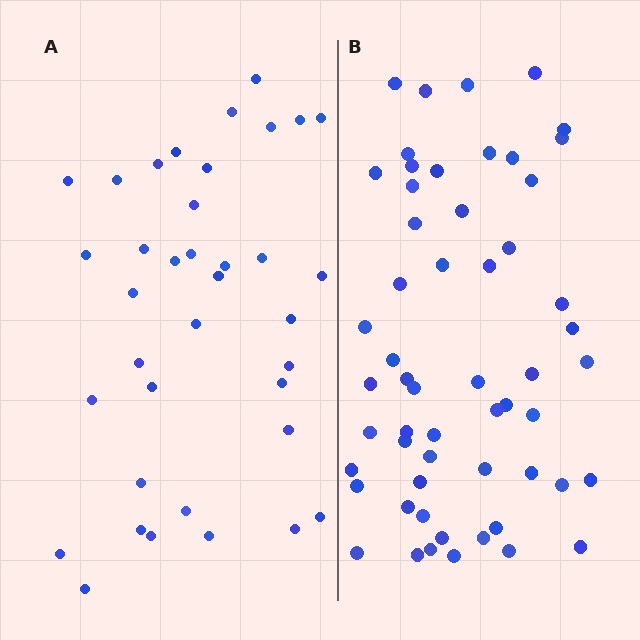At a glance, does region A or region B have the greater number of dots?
Region B (the right region) has more dots.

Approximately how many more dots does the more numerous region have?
Region B has approximately 20 more dots than region A.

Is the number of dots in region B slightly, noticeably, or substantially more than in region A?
Region B has substantially more. The ratio is roughly 1.5 to 1.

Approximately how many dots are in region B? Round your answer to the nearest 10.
About 60 dots. (The exact count is 56, which rounds to 60.)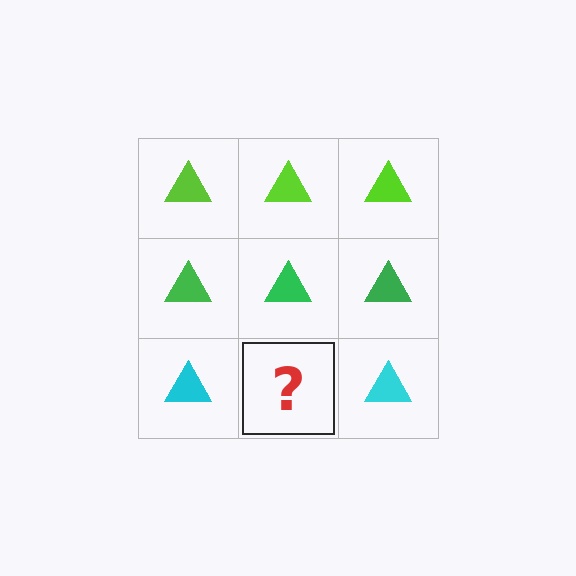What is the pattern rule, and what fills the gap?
The rule is that each row has a consistent color. The gap should be filled with a cyan triangle.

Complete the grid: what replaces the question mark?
The question mark should be replaced with a cyan triangle.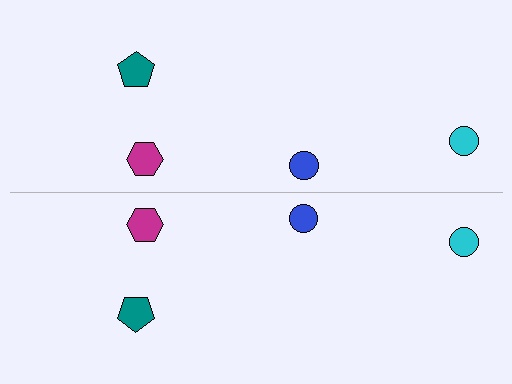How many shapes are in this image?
There are 8 shapes in this image.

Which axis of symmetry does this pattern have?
The pattern has a horizontal axis of symmetry running through the center of the image.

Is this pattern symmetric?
Yes, this pattern has bilateral (reflection) symmetry.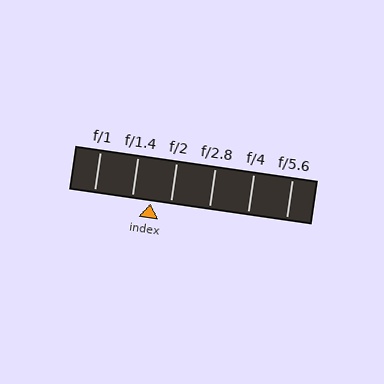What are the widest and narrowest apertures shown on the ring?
The widest aperture shown is f/1 and the narrowest is f/5.6.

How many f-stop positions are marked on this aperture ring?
There are 6 f-stop positions marked.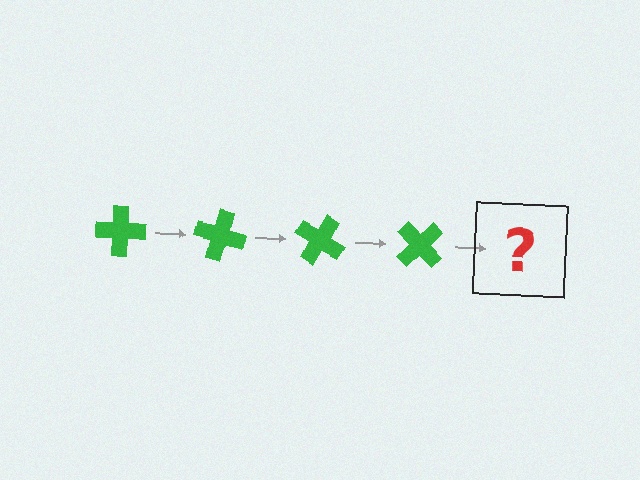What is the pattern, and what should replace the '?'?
The pattern is that the cross rotates 15 degrees each step. The '?' should be a green cross rotated 60 degrees.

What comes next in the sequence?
The next element should be a green cross rotated 60 degrees.